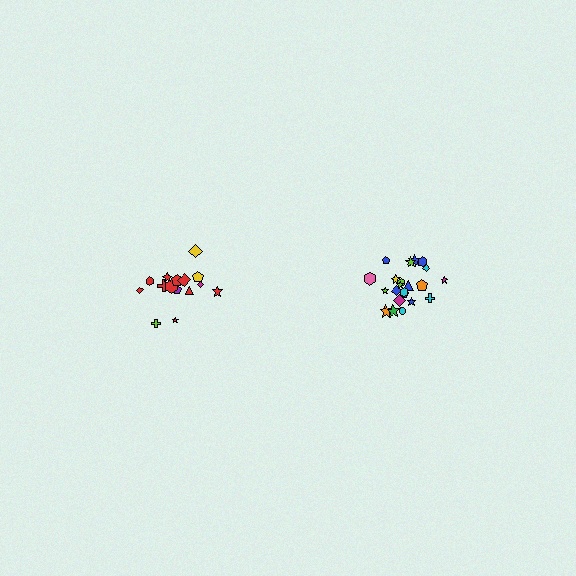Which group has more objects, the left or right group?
The right group.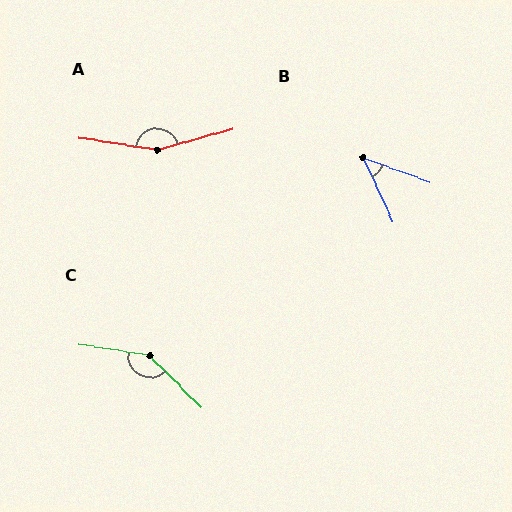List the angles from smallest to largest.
B (46°), C (144°), A (156°).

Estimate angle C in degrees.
Approximately 144 degrees.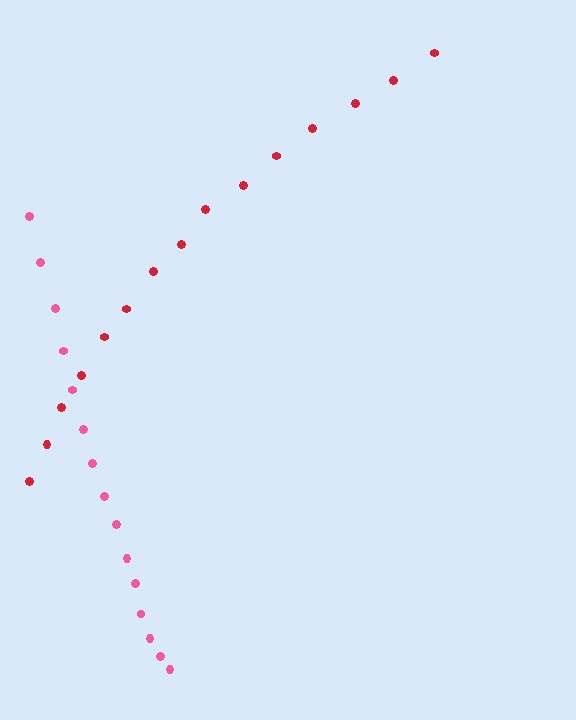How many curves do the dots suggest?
There are 2 distinct paths.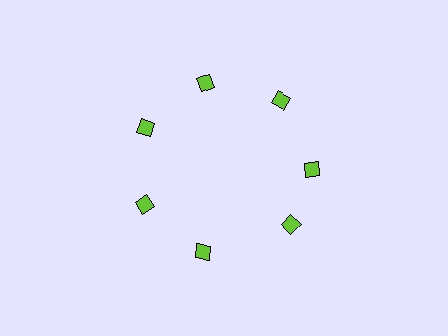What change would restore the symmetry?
The symmetry would be restored by rotating it back into even spacing with its neighbors so that all 7 diamonds sit at equal angles and equal distance from the center.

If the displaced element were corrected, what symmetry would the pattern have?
It would have 7-fold rotational symmetry — the pattern would map onto itself every 51 degrees.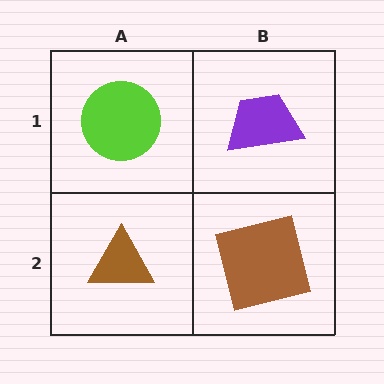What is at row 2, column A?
A brown triangle.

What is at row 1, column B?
A purple trapezoid.